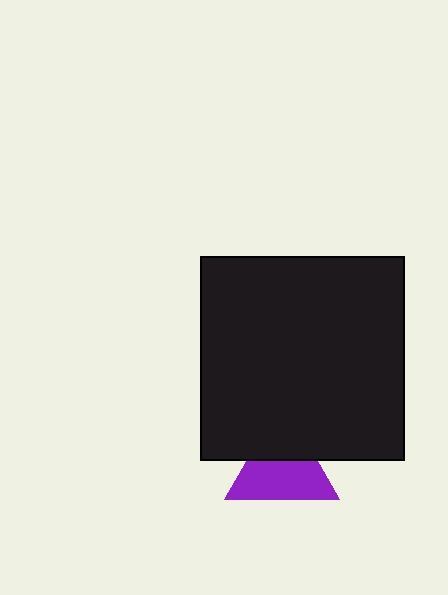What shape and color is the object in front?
The object in front is a black square.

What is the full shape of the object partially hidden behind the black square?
The partially hidden object is a purple triangle.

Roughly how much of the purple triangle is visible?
About half of it is visible (roughly 61%).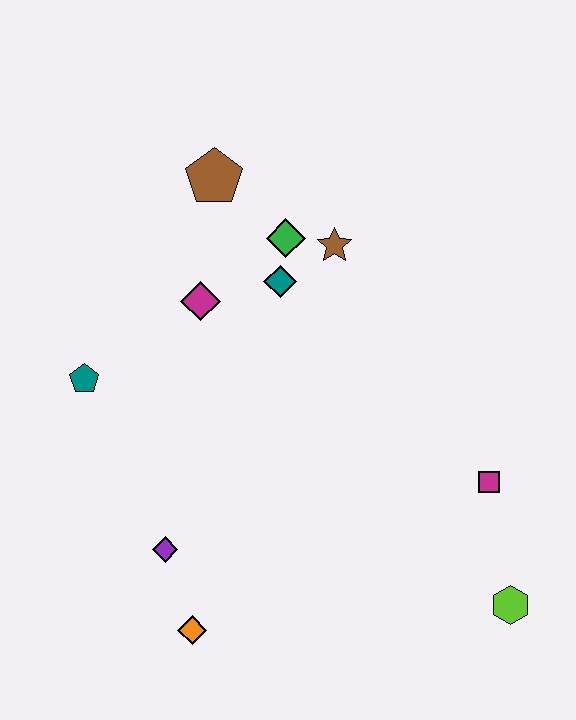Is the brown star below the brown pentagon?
Yes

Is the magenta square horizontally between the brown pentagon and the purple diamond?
No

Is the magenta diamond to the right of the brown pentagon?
No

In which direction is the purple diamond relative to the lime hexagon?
The purple diamond is to the left of the lime hexagon.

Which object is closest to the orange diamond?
The purple diamond is closest to the orange diamond.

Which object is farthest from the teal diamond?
The lime hexagon is farthest from the teal diamond.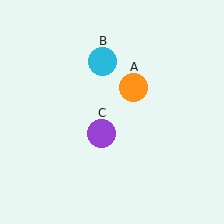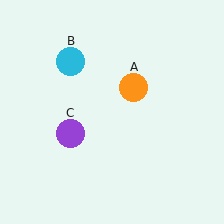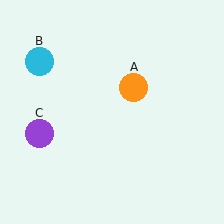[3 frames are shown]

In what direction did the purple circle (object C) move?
The purple circle (object C) moved left.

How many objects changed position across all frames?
2 objects changed position: cyan circle (object B), purple circle (object C).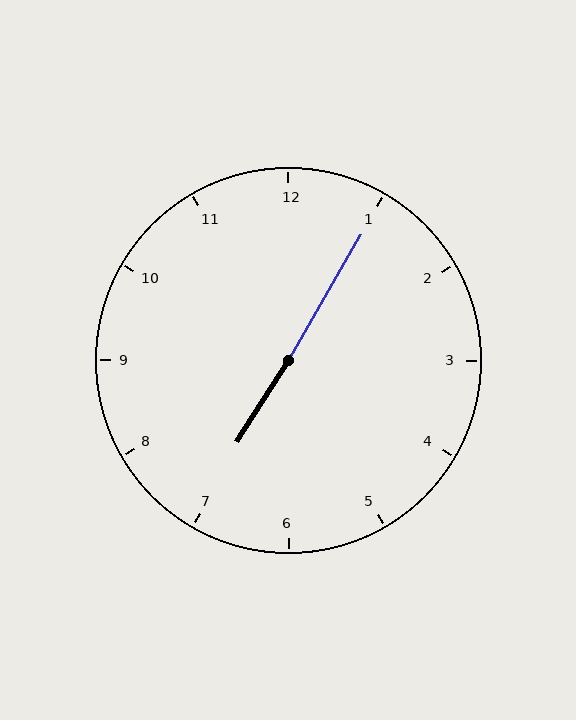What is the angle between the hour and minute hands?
Approximately 178 degrees.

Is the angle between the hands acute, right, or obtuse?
It is obtuse.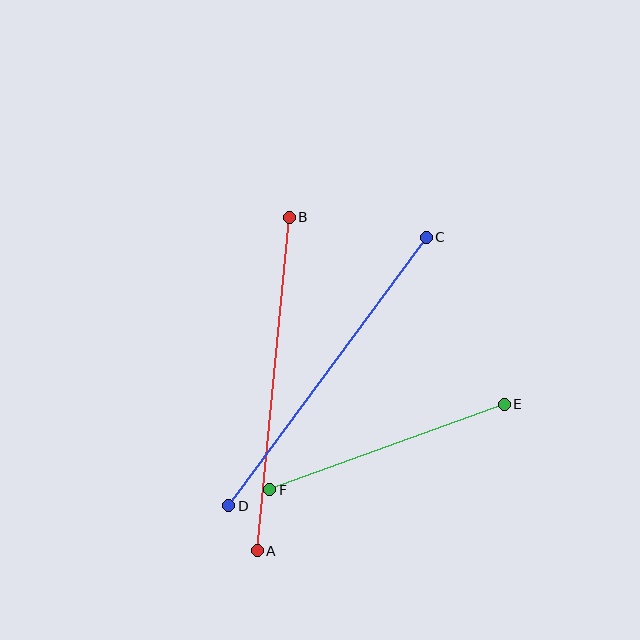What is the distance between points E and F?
The distance is approximately 250 pixels.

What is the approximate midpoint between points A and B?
The midpoint is at approximately (273, 384) pixels.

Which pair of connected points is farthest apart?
Points A and B are farthest apart.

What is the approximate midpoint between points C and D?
The midpoint is at approximately (327, 371) pixels.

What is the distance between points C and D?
The distance is approximately 333 pixels.